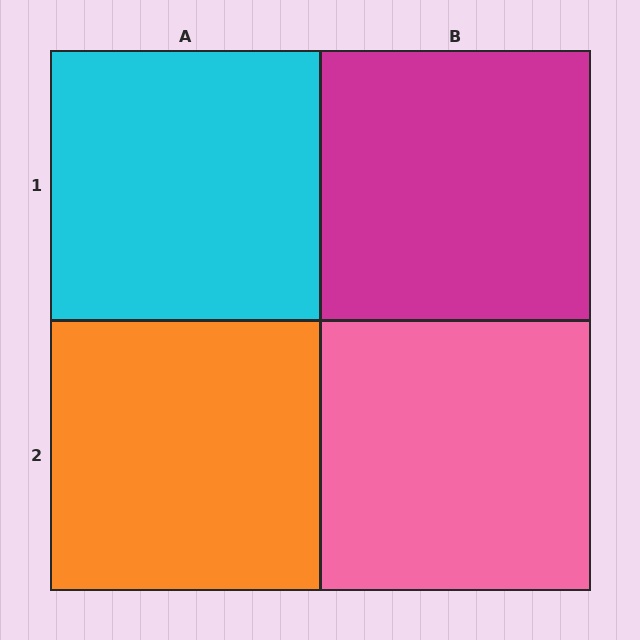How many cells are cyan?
1 cell is cyan.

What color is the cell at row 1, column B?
Magenta.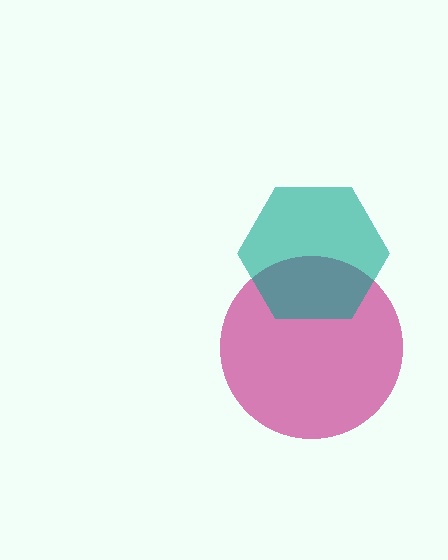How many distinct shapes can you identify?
There are 2 distinct shapes: a magenta circle, a teal hexagon.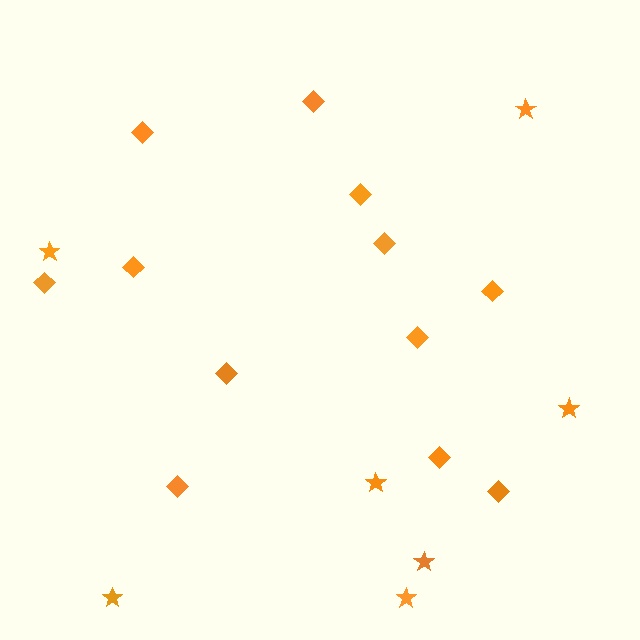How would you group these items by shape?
There are 2 groups: one group of diamonds (12) and one group of stars (7).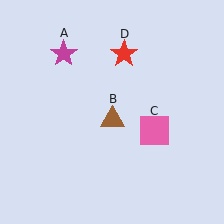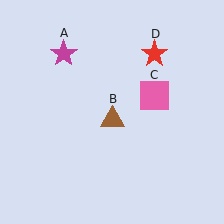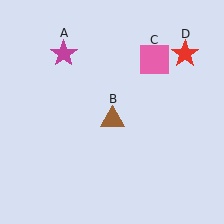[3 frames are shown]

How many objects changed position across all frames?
2 objects changed position: pink square (object C), red star (object D).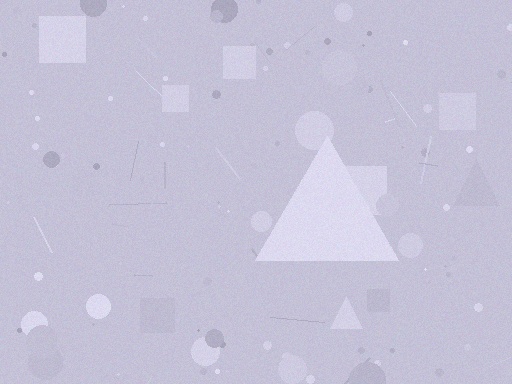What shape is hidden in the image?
A triangle is hidden in the image.